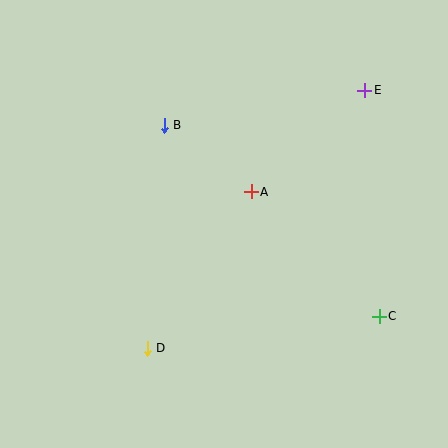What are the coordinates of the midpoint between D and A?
The midpoint between D and A is at (199, 270).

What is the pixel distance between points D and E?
The distance between D and E is 337 pixels.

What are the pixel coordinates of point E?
Point E is at (365, 90).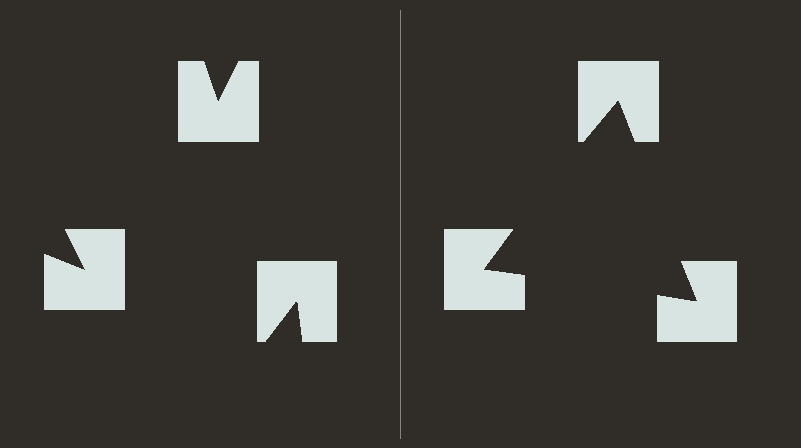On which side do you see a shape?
An illusory triangle appears on the right side. On the left side the wedge cuts are rotated, so no coherent shape forms.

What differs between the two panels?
The notched squares are positioned identically on both sides; only the wedge orientations differ. On the right they align to a triangle; on the left they are misaligned.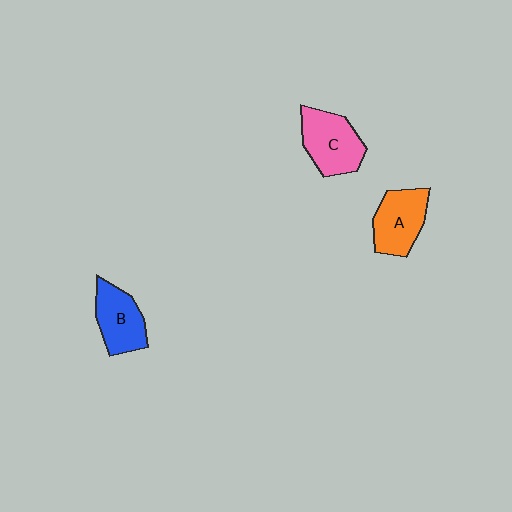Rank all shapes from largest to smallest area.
From largest to smallest: C (pink), A (orange), B (blue).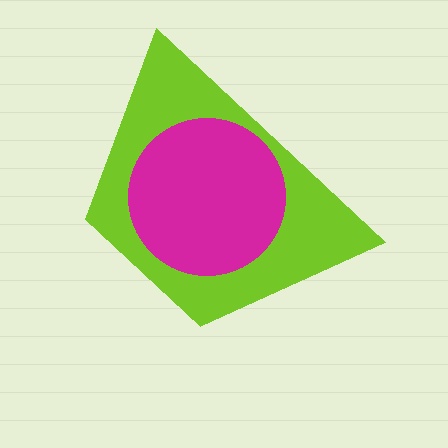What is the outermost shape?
The lime trapezoid.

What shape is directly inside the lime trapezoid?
The magenta circle.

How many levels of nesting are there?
2.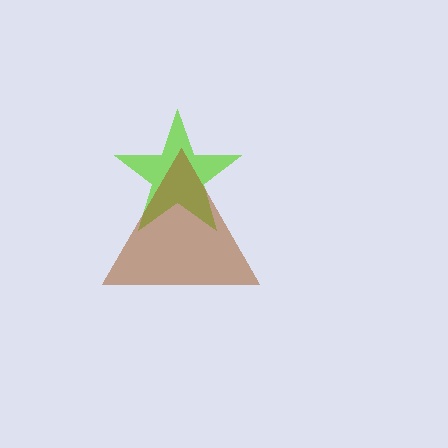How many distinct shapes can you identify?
There are 2 distinct shapes: a lime star, a brown triangle.